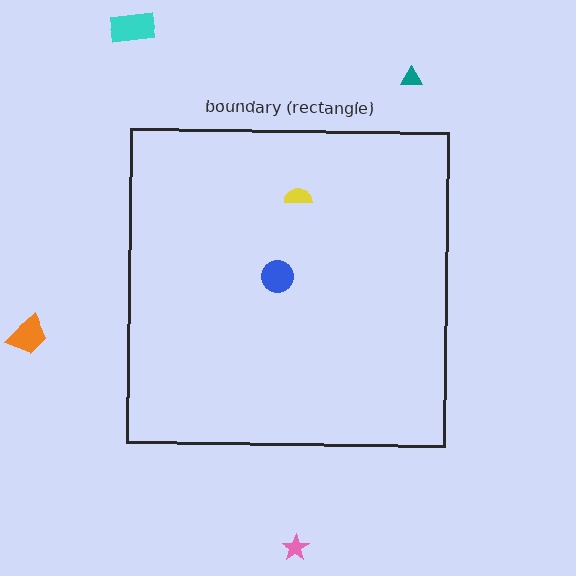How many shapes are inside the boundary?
2 inside, 4 outside.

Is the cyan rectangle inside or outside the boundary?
Outside.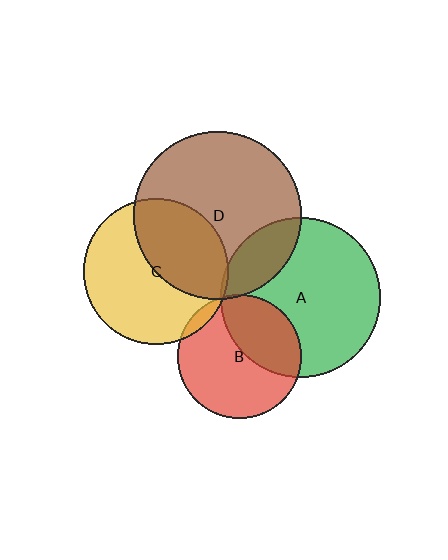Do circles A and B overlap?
Yes.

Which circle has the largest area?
Circle D (brown).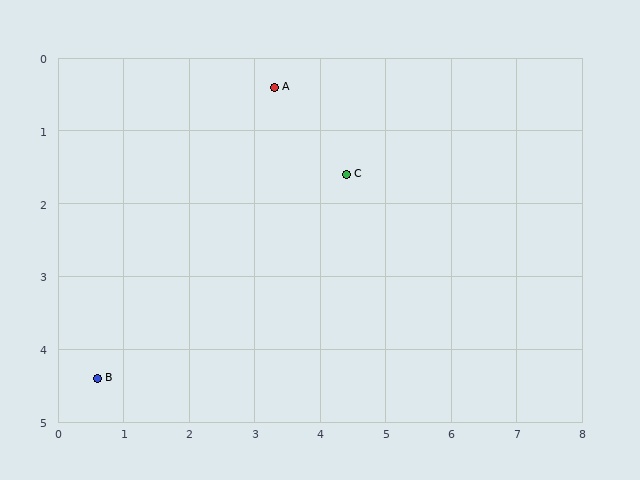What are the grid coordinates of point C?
Point C is at approximately (4.4, 1.6).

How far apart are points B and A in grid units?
Points B and A are about 4.8 grid units apart.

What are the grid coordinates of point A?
Point A is at approximately (3.3, 0.4).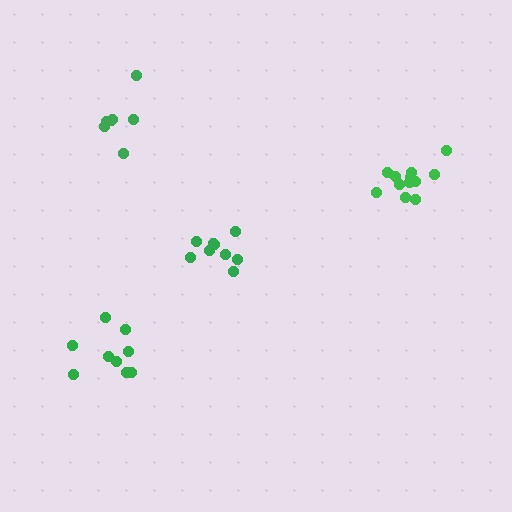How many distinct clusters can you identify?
There are 4 distinct clusters.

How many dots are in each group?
Group 1: 12 dots, Group 2: 9 dots, Group 3: 7 dots, Group 4: 9 dots (37 total).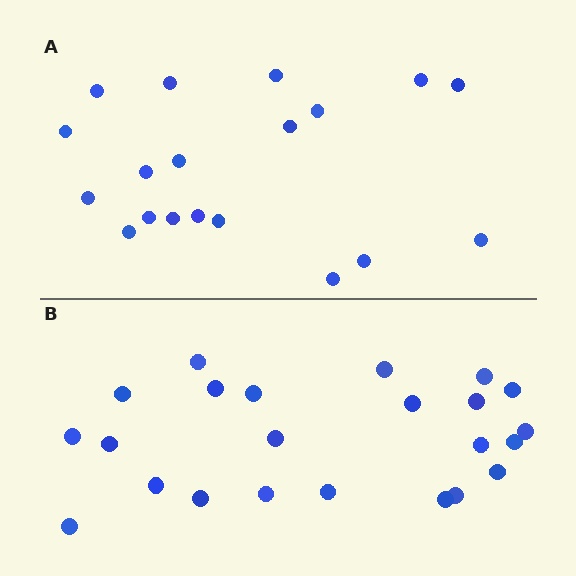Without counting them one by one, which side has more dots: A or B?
Region B (the bottom region) has more dots.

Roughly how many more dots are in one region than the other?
Region B has about 4 more dots than region A.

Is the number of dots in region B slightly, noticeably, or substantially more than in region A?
Region B has only slightly more — the two regions are fairly close. The ratio is roughly 1.2 to 1.